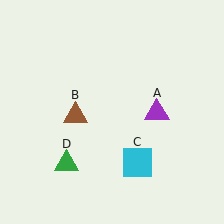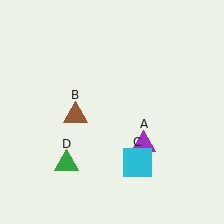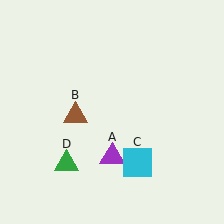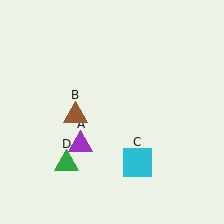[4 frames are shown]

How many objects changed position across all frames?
1 object changed position: purple triangle (object A).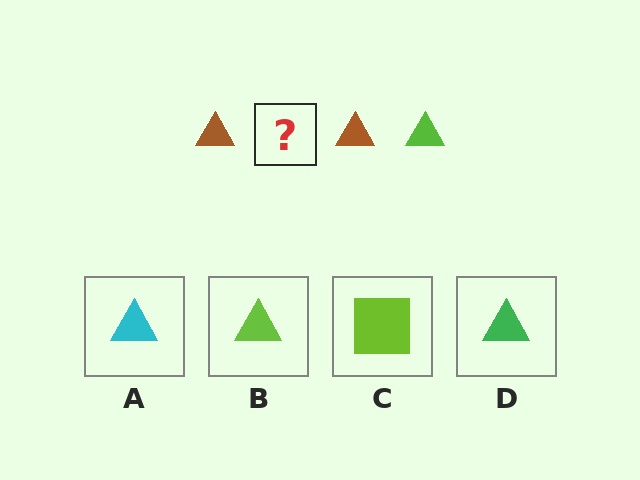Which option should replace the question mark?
Option B.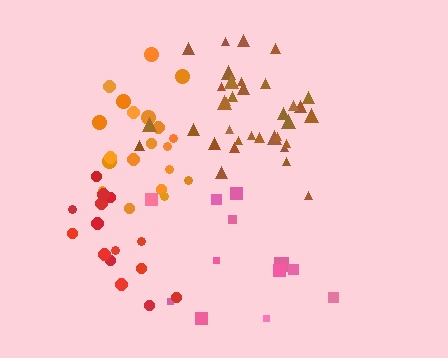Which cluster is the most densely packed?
Brown.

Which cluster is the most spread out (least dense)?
Pink.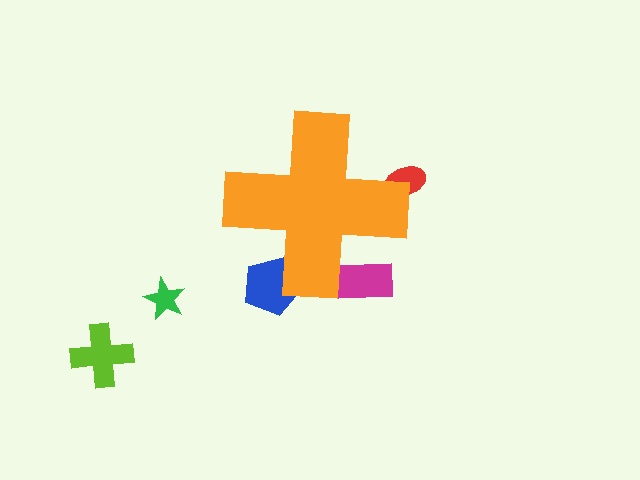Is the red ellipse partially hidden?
Yes, the red ellipse is partially hidden behind the orange cross.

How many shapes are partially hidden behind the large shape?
3 shapes are partially hidden.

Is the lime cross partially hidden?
No, the lime cross is fully visible.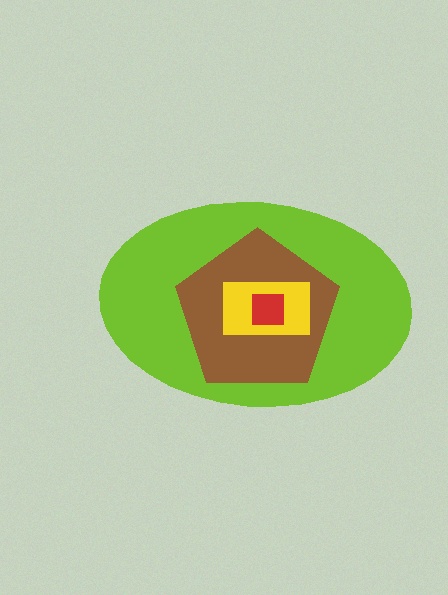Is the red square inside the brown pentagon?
Yes.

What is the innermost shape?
The red square.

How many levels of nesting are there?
4.